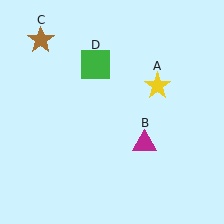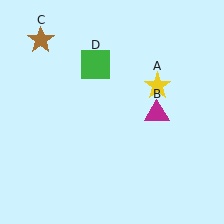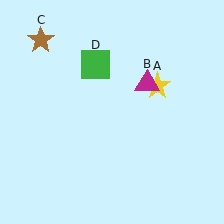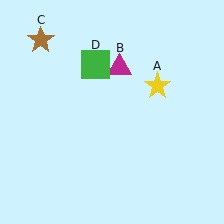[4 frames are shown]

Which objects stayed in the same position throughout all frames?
Yellow star (object A) and brown star (object C) and green square (object D) remained stationary.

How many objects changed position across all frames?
1 object changed position: magenta triangle (object B).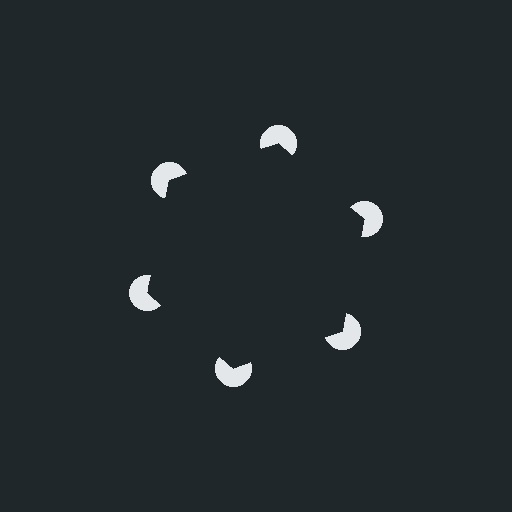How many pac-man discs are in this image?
There are 6 — one at each vertex of the illusory hexagon.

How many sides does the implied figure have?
6 sides.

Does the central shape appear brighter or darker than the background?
It typically appears slightly darker than the background, even though no actual brightness change is drawn.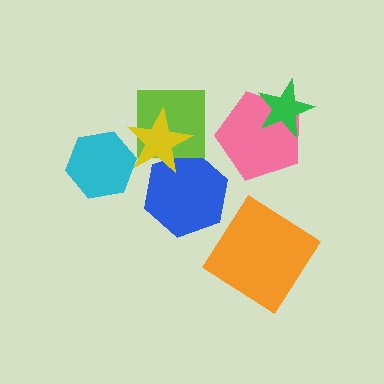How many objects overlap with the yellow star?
3 objects overlap with the yellow star.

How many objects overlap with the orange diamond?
0 objects overlap with the orange diamond.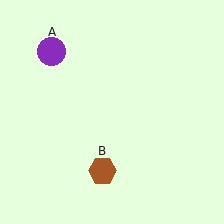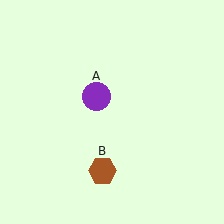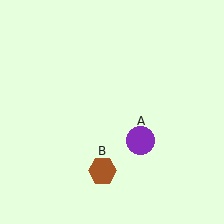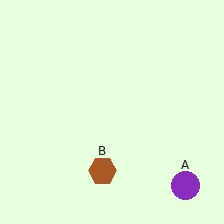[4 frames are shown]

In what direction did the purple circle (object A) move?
The purple circle (object A) moved down and to the right.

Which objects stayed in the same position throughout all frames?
Brown hexagon (object B) remained stationary.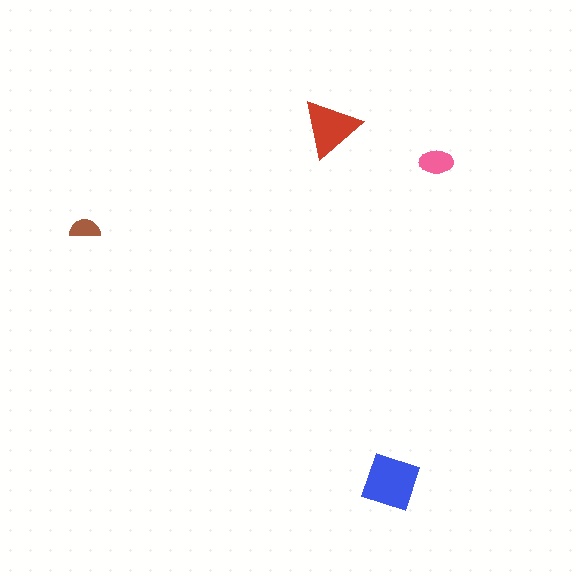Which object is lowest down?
The blue diamond is bottommost.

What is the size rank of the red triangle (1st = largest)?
2nd.